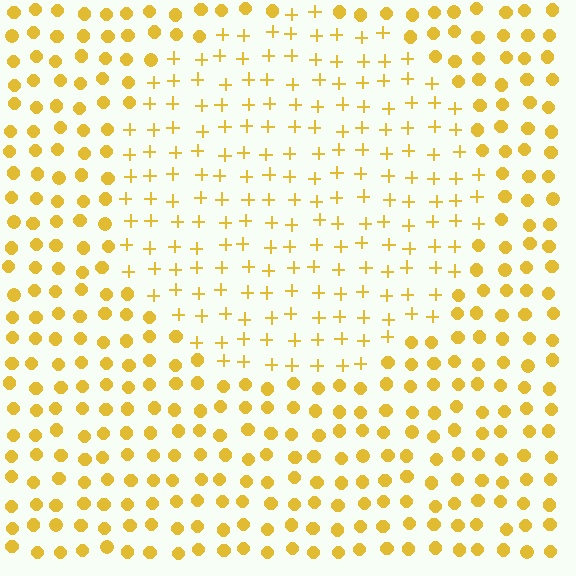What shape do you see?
I see a circle.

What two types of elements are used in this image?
The image uses plus signs inside the circle region and circles outside it.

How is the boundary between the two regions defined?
The boundary is defined by a change in element shape: plus signs inside vs. circles outside. All elements share the same color and spacing.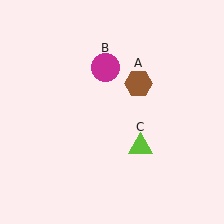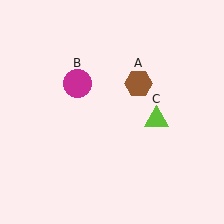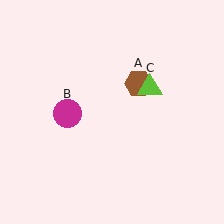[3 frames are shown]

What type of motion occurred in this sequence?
The magenta circle (object B), lime triangle (object C) rotated counterclockwise around the center of the scene.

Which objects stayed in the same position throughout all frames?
Brown hexagon (object A) remained stationary.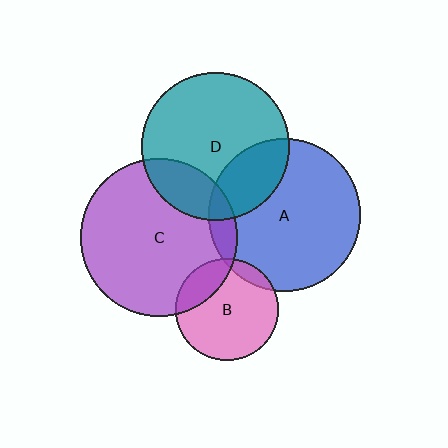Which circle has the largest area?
Circle C (purple).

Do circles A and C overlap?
Yes.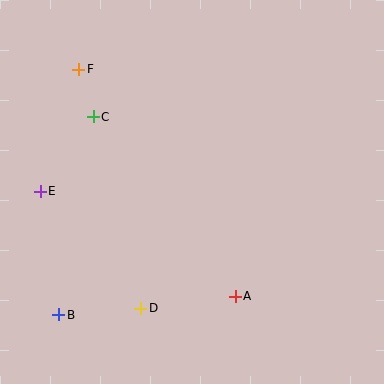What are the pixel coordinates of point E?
Point E is at (40, 191).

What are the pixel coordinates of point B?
Point B is at (59, 315).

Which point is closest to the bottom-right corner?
Point A is closest to the bottom-right corner.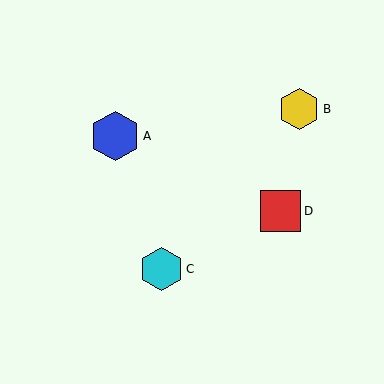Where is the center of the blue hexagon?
The center of the blue hexagon is at (115, 136).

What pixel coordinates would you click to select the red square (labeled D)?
Click at (280, 211) to select the red square D.